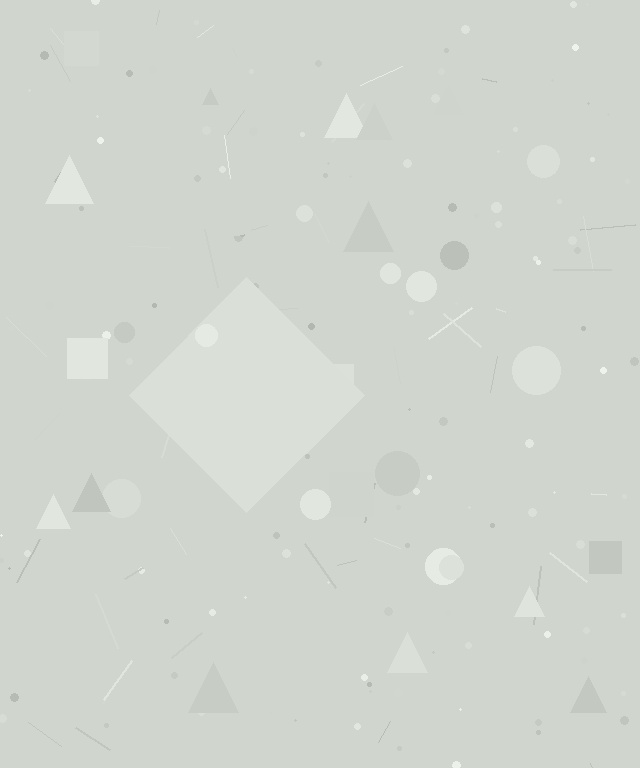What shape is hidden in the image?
A diamond is hidden in the image.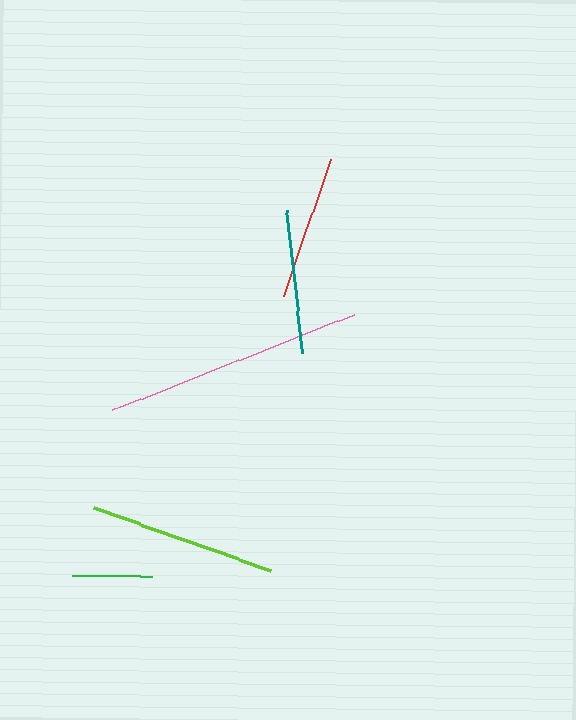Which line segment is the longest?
The pink line is the longest at approximately 260 pixels.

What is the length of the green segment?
The green segment is approximately 80 pixels long.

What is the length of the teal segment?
The teal segment is approximately 144 pixels long.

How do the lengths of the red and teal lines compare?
The red and teal lines are approximately the same length.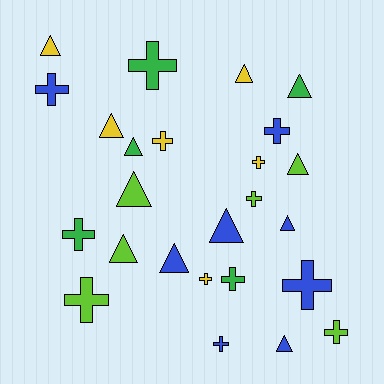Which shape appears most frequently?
Cross, with 13 objects.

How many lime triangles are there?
There are 3 lime triangles.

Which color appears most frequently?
Blue, with 8 objects.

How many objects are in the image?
There are 25 objects.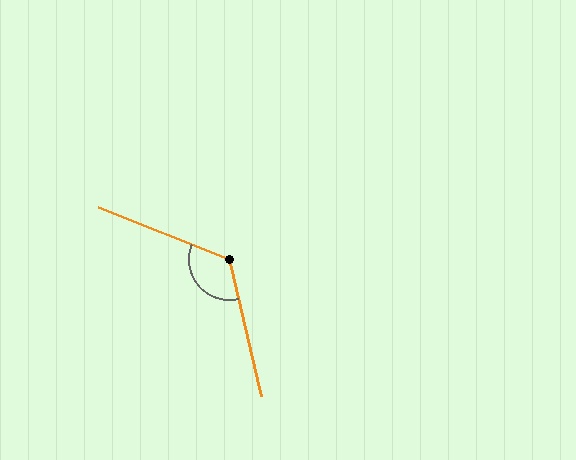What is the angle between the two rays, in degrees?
Approximately 125 degrees.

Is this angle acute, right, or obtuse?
It is obtuse.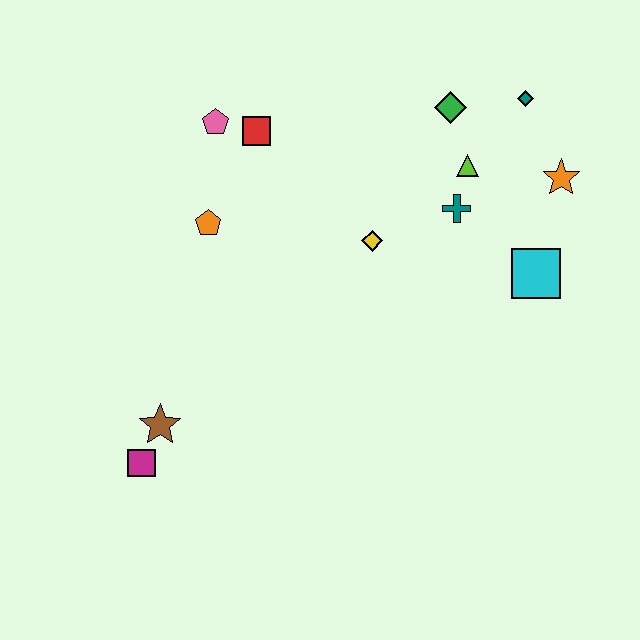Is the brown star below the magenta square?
No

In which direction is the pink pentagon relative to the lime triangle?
The pink pentagon is to the left of the lime triangle.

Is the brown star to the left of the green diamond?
Yes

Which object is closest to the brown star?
The magenta square is closest to the brown star.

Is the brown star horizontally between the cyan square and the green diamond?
No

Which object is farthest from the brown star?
The teal diamond is farthest from the brown star.